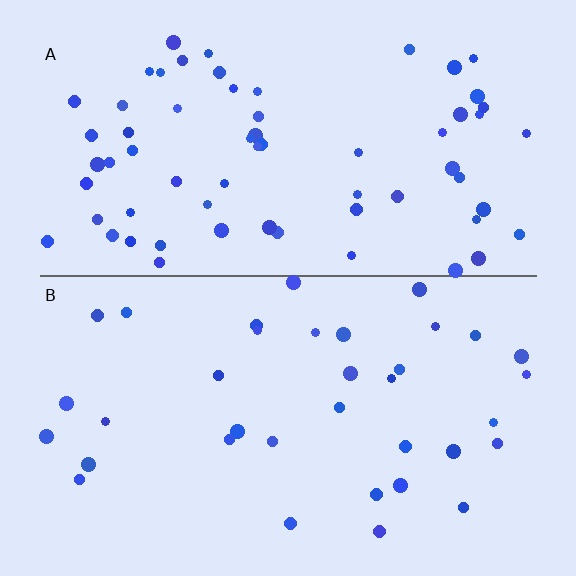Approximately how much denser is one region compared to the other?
Approximately 1.8× — region A over region B.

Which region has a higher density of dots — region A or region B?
A (the top).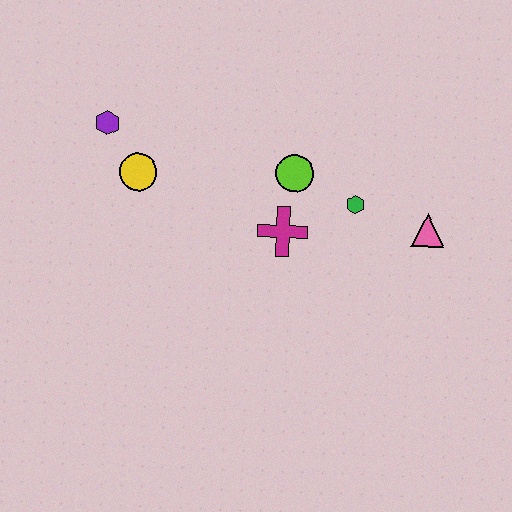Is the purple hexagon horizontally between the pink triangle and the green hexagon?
No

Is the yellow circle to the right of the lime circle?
No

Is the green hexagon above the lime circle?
No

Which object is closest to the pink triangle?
The green hexagon is closest to the pink triangle.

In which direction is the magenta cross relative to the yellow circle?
The magenta cross is to the right of the yellow circle.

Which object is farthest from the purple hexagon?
The pink triangle is farthest from the purple hexagon.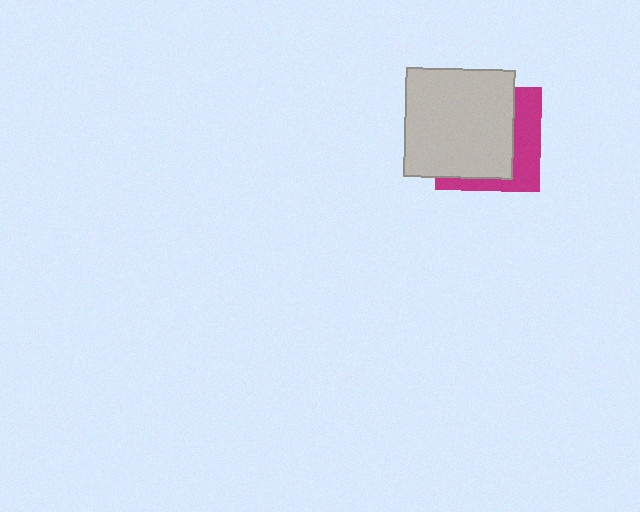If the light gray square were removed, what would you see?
You would see the complete magenta square.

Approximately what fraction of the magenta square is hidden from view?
Roughly 67% of the magenta square is hidden behind the light gray square.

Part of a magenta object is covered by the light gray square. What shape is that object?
It is a square.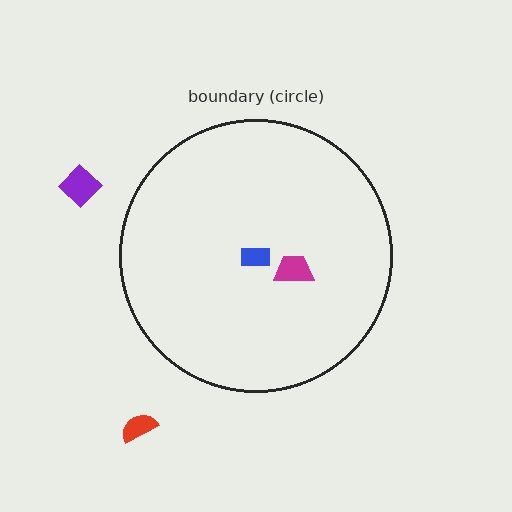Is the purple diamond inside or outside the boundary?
Outside.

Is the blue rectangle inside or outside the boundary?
Inside.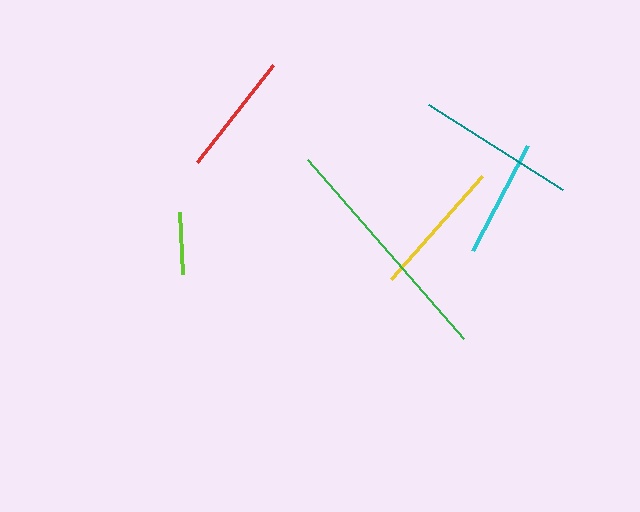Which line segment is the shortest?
The lime line is the shortest at approximately 62 pixels.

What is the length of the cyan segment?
The cyan segment is approximately 118 pixels long.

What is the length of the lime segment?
The lime segment is approximately 62 pixels long.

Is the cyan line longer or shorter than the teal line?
The teal line is longer than the cyan line.